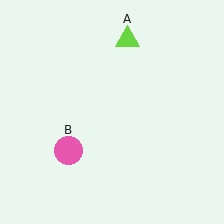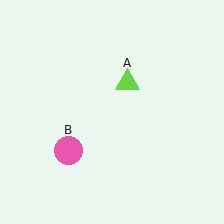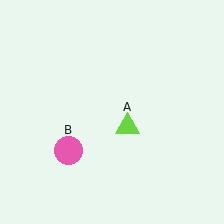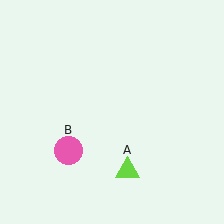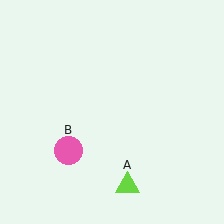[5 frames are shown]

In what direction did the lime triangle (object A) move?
The lime triangle (object A) moved down.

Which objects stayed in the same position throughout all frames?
Pink circle (object B) remained stationary.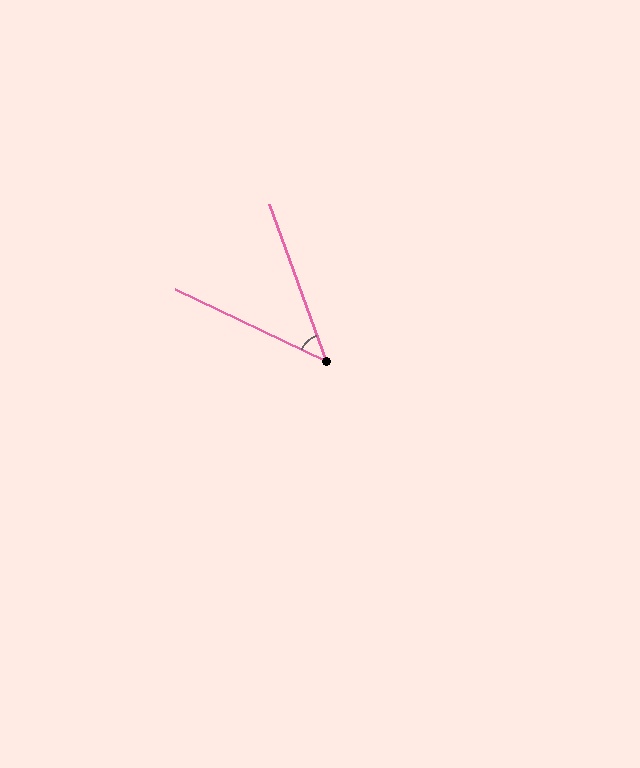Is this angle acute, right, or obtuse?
It is acute.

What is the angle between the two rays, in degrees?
Approximately 45 degrees.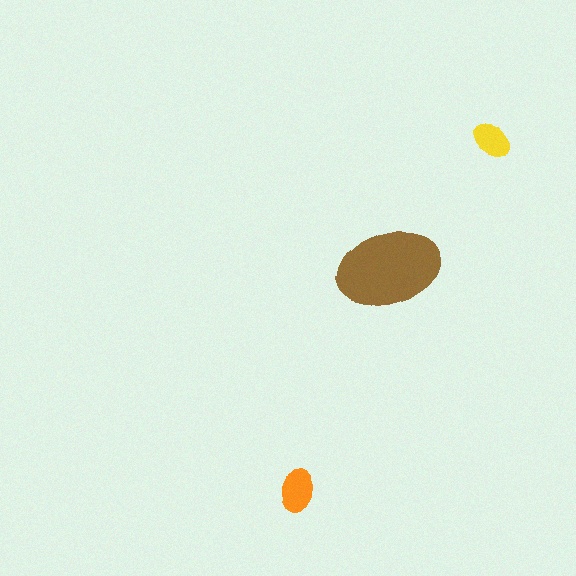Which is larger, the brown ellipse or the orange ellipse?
The brown one.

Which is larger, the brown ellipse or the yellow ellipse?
The brown one.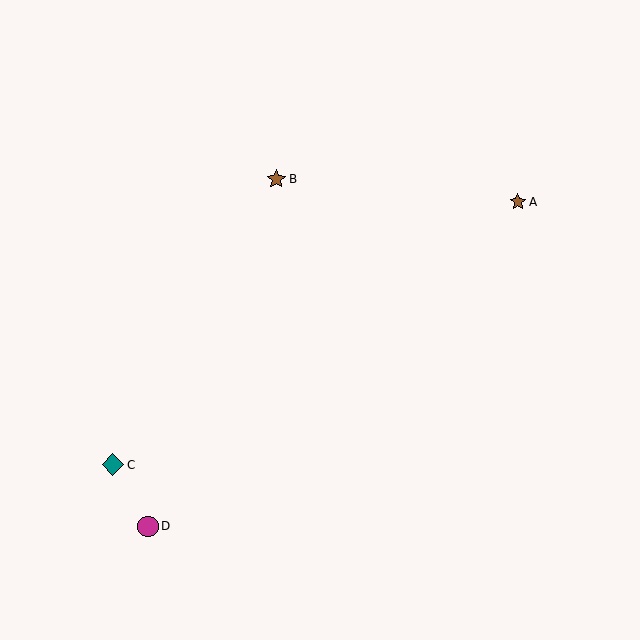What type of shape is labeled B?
Shape B is a brown star.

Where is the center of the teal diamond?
The center of the teal diamond is at (113, 465).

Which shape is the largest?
The teal diamond (labeled C) is the largest.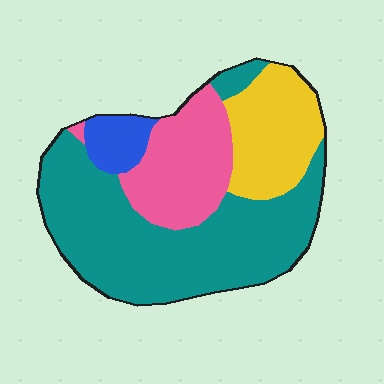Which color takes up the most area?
Teal, at roughly 55%.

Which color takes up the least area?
Blue, at roughly 5%.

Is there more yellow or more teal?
Teal.